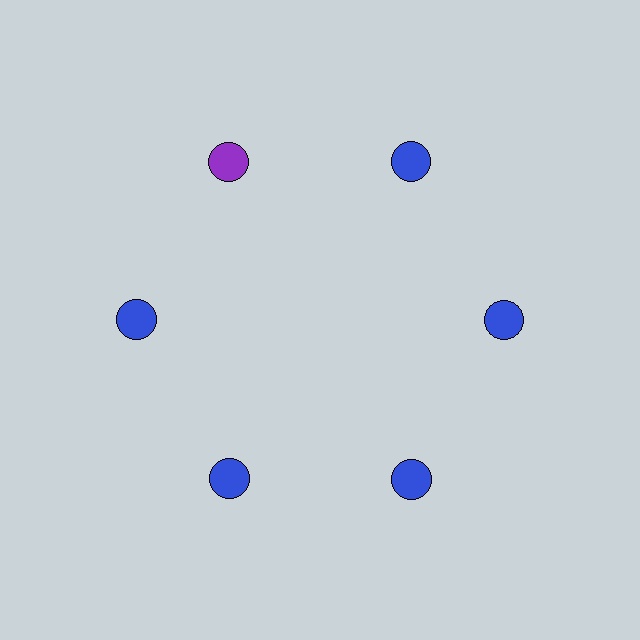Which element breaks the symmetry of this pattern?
The purple circle at roughly the 11 o'clock position breaks the symmetry. All other shapes are blue circles.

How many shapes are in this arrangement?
There are 6 shapes arranged in a ring pattern.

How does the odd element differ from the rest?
It has a different color: purple instead of blue.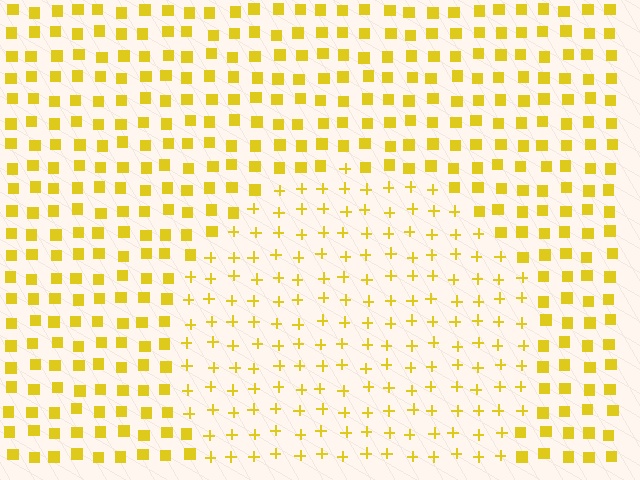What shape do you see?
I see a circle.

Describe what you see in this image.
The image is filled with small yellow elements arranged in a uniform grid. A circle-shaped region contains plus signs, while the surrounding area contains squares. The boundary is defined purely by the change in element shape.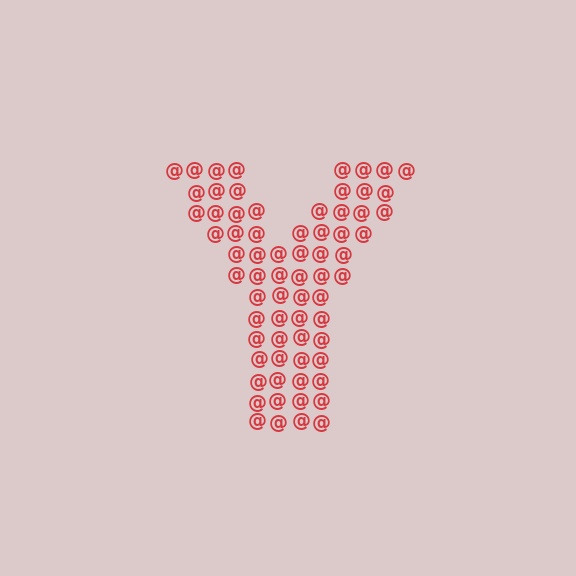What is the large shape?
The large shape is the letter Y.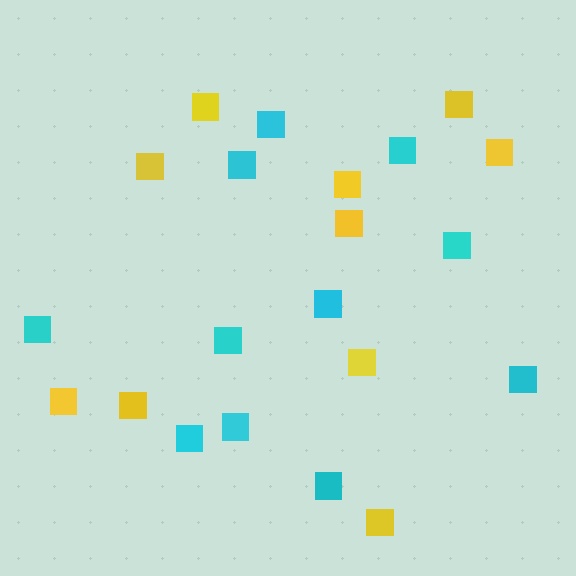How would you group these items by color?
There are 2 groups: one group of yellow squares (10) and one group of cyan squares (11).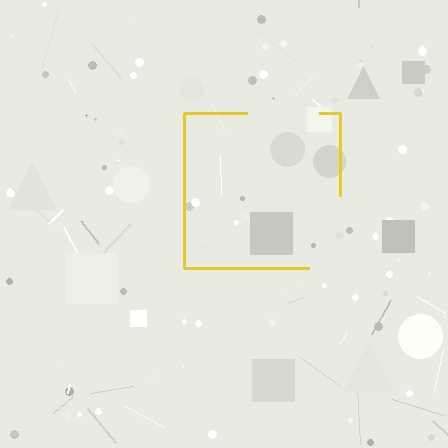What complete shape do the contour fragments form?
The contour fragments form a square.